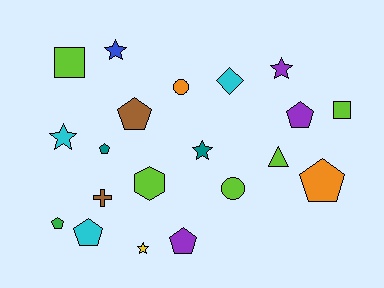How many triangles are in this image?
There is 1 triangle.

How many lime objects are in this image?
There are 5 lime objects.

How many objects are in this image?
There are 20 objects.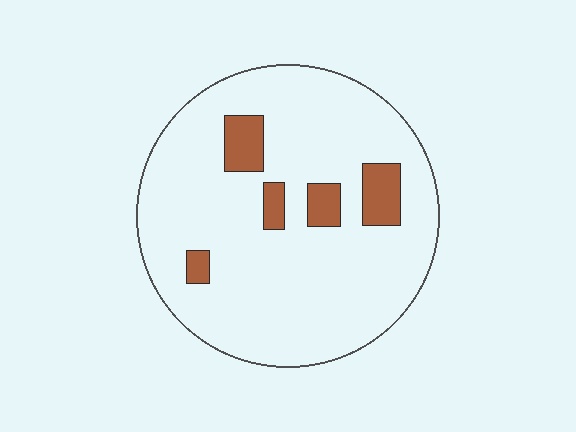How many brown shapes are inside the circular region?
5.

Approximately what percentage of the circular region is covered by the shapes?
Approximately 10%.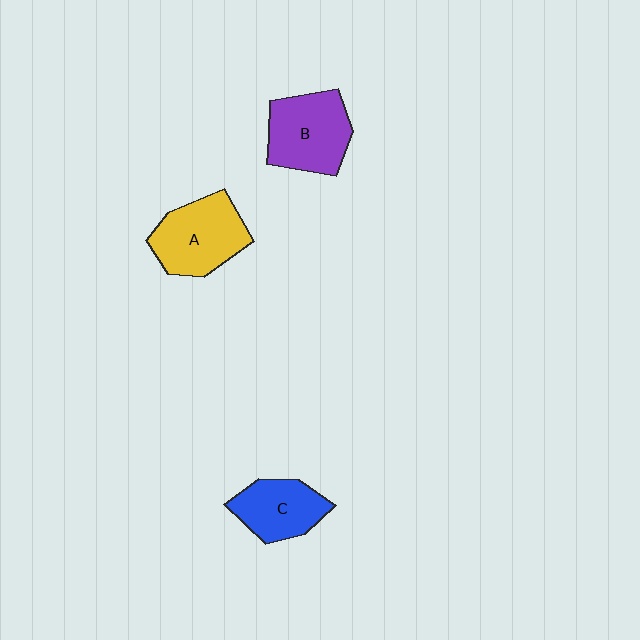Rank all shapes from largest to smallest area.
From largest to smallest: A (yellow), B (purple), C (blue).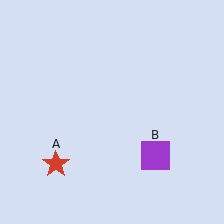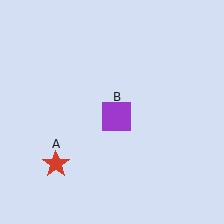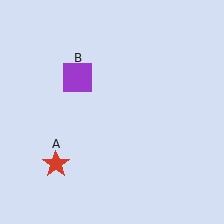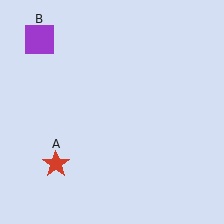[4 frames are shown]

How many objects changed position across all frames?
1 object changed position: purple square (object B).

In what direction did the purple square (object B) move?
The purple square (object B) moved up and to the left.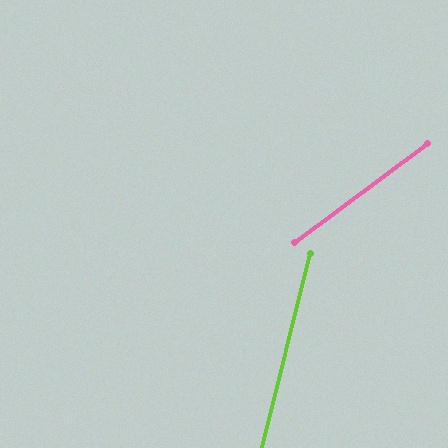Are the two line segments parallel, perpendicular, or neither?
Neither parallel nor perpendicular — they differ by about 39°.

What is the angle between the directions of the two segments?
Approximately 39 degrees.